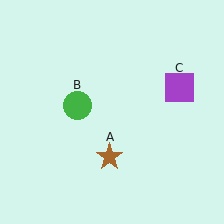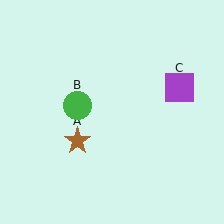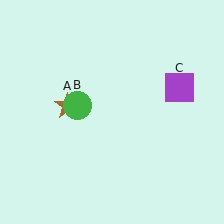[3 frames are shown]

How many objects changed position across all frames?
1 object changed position: brown star (object A).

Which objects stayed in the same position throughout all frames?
Green circle (object B) and purple square (object C) remained stationary.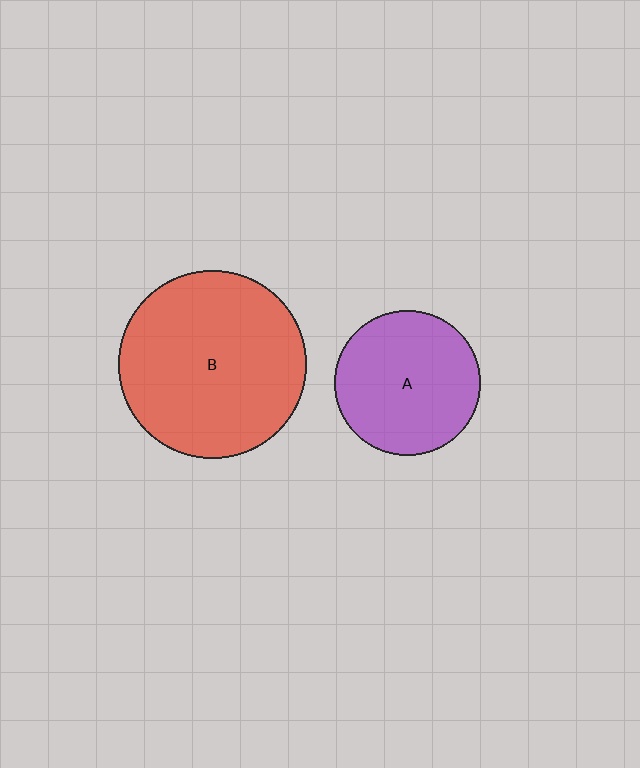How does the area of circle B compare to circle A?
Approximately 1.7 times.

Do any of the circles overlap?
No, none of the circles overlap.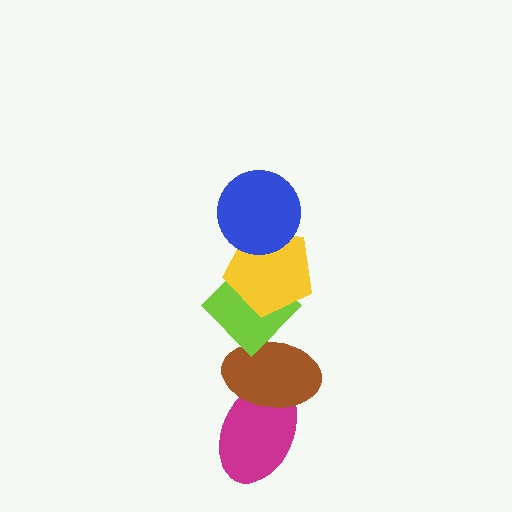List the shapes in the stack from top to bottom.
From top to bottom: the blue circle, the yellow pentagon, the lime diamond, the brown ellipse, the magenta ellipse.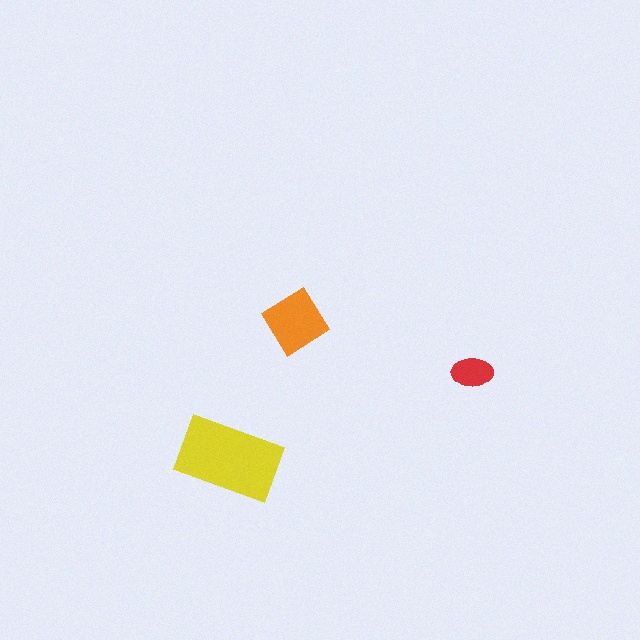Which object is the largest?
The yellow rectangle.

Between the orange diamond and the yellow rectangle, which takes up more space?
The yellow rectangle.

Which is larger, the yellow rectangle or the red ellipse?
The yellow rectangle.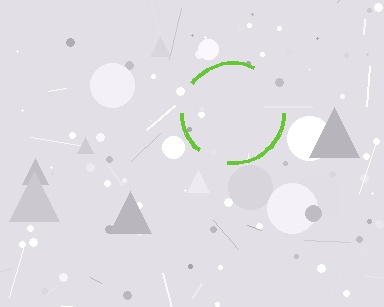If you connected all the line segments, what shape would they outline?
They would outline a circle.